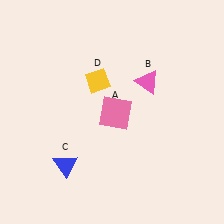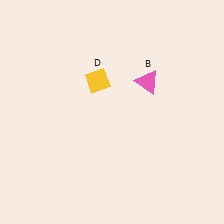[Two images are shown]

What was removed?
The pink square (A), the blue triangle (C) were removed in Image 2.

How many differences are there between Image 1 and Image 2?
There are 2 differences between the two images.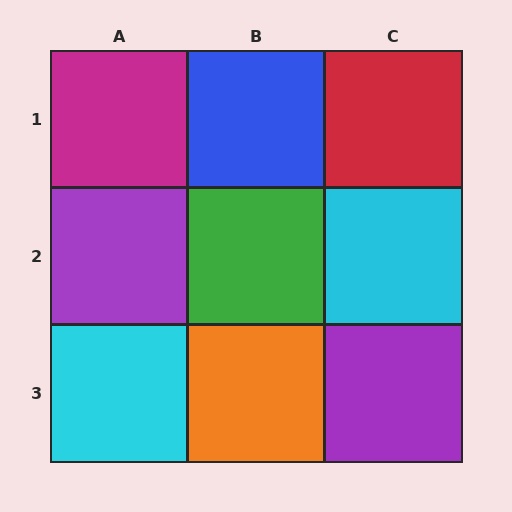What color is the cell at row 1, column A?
Magenta.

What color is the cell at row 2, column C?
Cyan.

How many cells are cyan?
2 cells are cyan.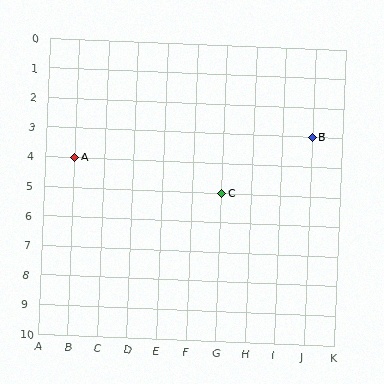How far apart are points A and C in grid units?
Points A and C are 5 columns and 1 row apart (about 5.1 grid units diagonally).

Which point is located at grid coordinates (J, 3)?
Point B is at (J, 3).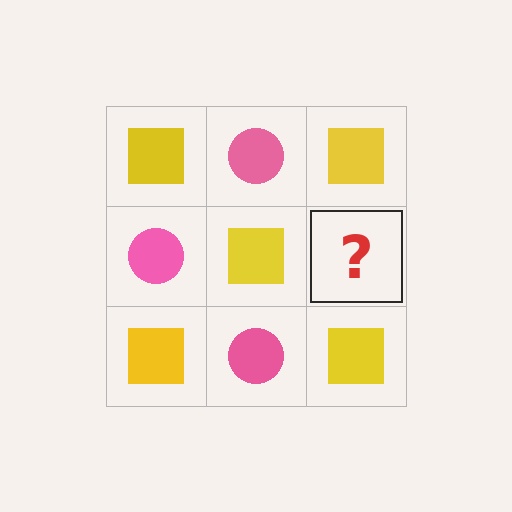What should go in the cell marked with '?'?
The missing cell should contain a pink circle.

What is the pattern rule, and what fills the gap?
The rule is that it alternates yellow square and pink circle in a checkerboard pattern. The gap should be filled with a pink circle.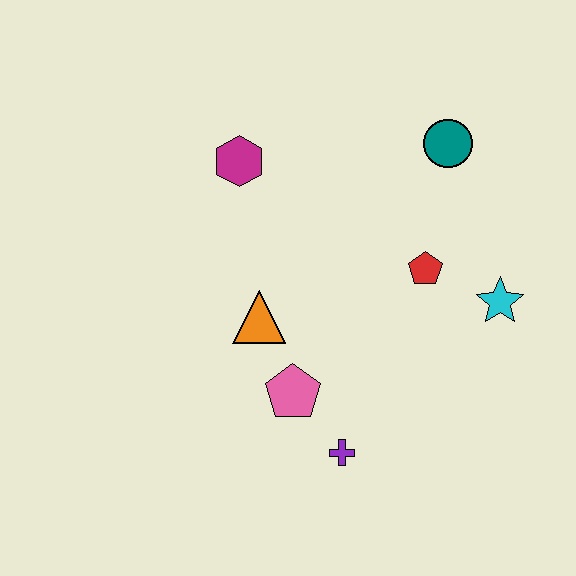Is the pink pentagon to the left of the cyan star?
Yes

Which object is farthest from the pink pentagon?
The teal circle is farthest from the pink pentagon.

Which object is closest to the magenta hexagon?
The orange triangle is closest to the magenta hexagon.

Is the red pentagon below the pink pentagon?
No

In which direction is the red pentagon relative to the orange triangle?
The red pentagon is to the right of the orange triangle.